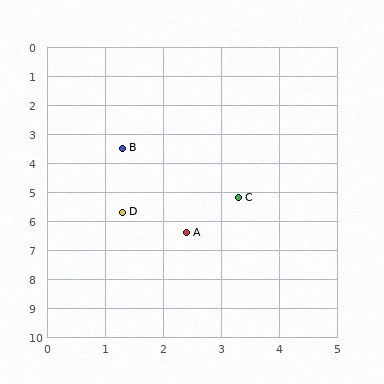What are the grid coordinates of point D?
Point D is at approximately (1.3, 5.7).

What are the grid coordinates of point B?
Point B is at approximately (1.3, 3.5).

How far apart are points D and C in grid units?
Points D and C are about 2.1 grid units apart.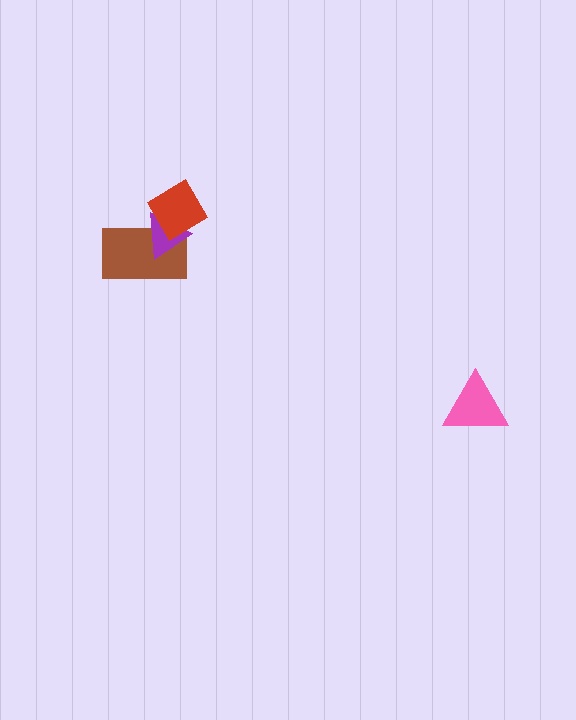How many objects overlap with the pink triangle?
0 objects overlap with the pink triangle.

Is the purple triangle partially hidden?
Yes, it is partially covered by another shape.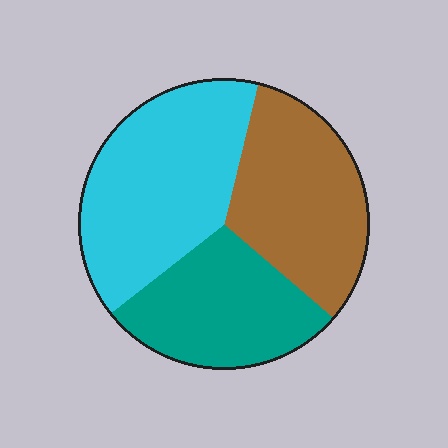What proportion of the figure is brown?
Brown takes up about one third (1/3) of the figure.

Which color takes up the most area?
Cyan, at roughly 40%.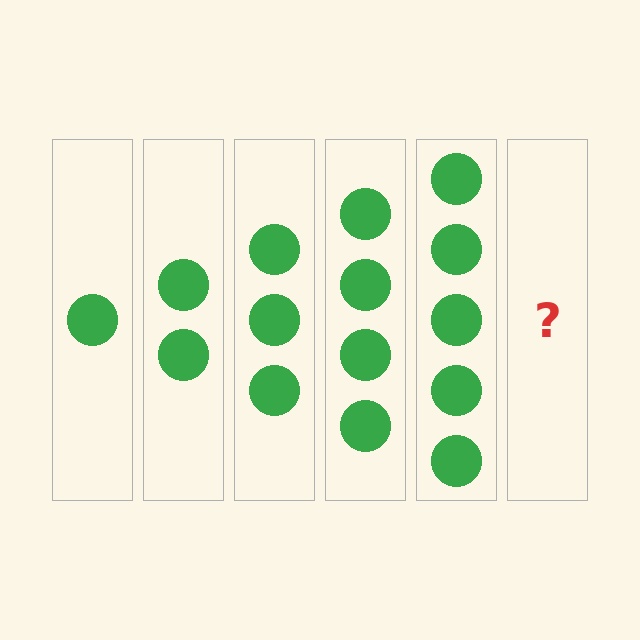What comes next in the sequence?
The next element should be 6 circles.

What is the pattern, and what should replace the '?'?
The pattern is that each step adds one more circle. The '?' should be 6 circles.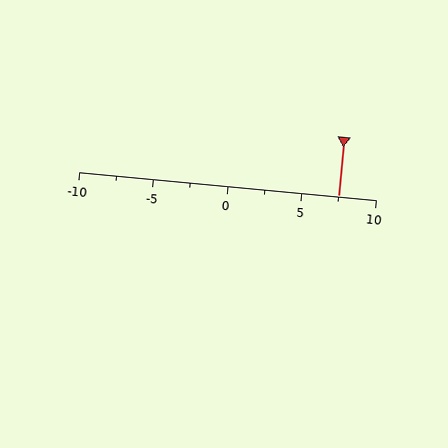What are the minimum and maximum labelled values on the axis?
The axis runs from -10 to 10.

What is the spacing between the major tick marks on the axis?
The major ticks are spaced 5 apart.